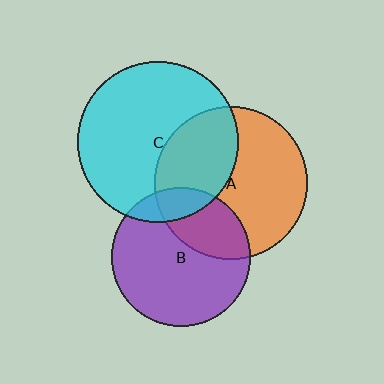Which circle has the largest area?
Circle C (cyan).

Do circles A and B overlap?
Yes.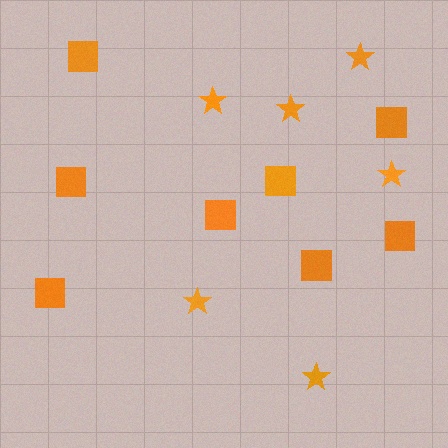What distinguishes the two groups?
There are 2 groups: one group of squares (8) and one group of stars (6).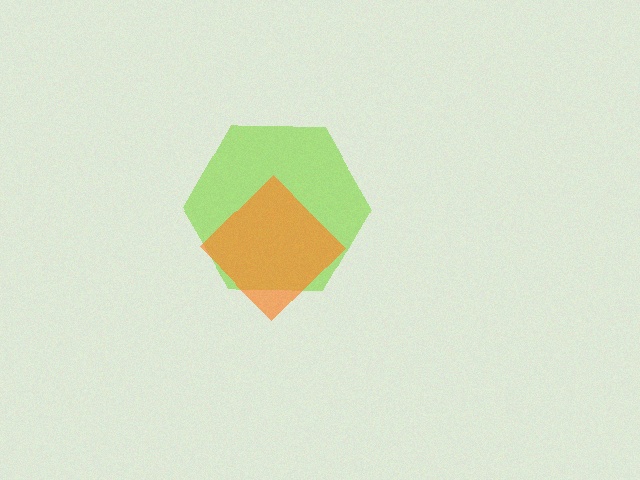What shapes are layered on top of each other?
The layered shapes are: a lime hexagon, an orange diamond.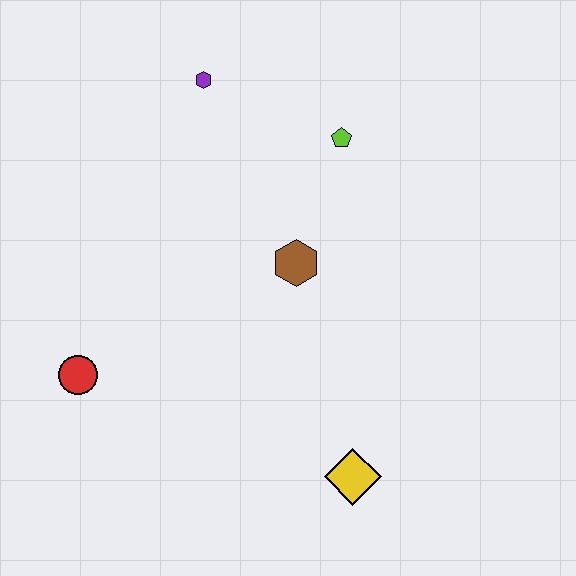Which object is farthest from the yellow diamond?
The purple hexagon is farthest from the yellow diamond.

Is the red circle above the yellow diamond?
Yes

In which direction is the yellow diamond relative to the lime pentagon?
The yellow diamond is below the lime pentagon.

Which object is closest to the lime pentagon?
The brown hexagon is closest to the lime pentagon.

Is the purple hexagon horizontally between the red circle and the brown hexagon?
Yes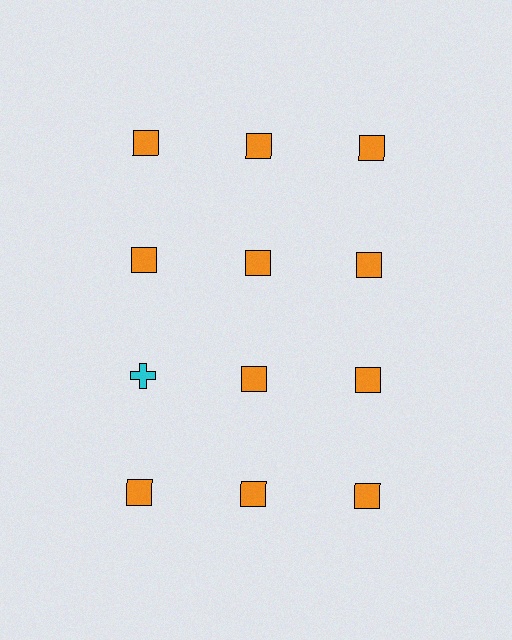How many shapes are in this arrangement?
There are 12 shapes arranged in a grid pattern.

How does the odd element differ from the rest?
It differs in both color (cyan instead of orange) and shape (cross instead of square).